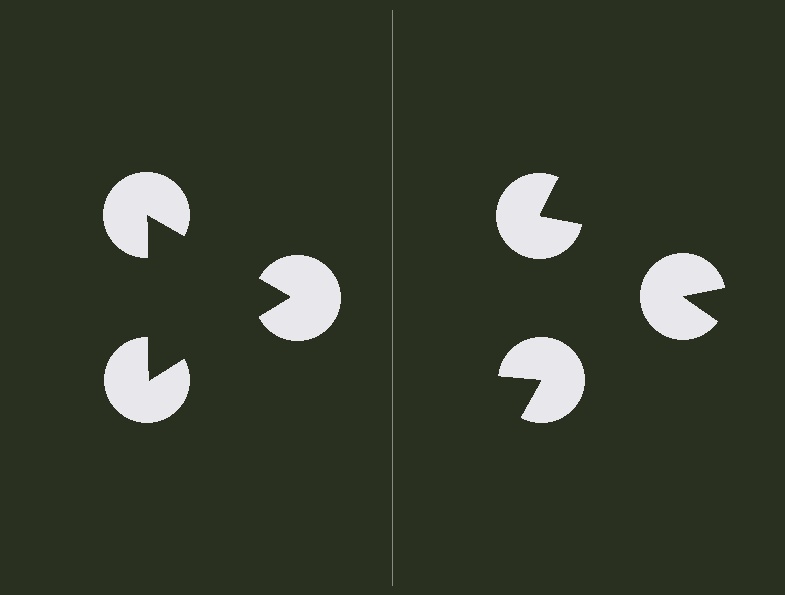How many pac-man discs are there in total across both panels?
6 — 3 on each side.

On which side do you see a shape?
An illusory triangle appears on the left side. On the right side the wedge cuts are rotated, so no coherent shape forms.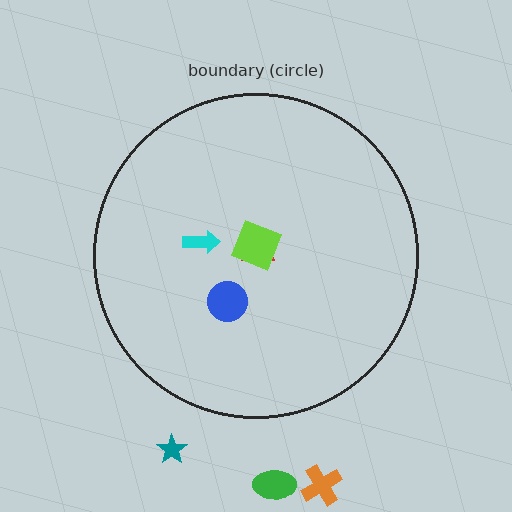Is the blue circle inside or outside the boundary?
Inside.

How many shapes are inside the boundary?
4 inside, 3 outside.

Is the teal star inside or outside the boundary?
Outside.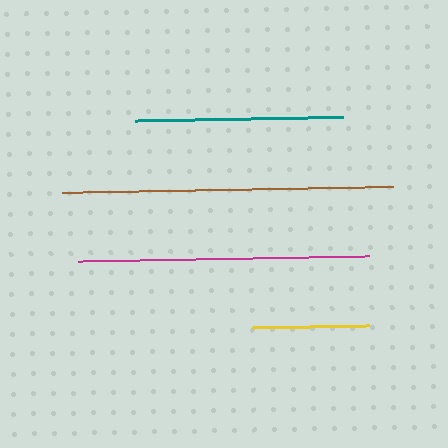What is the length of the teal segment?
The teal segment is approximately 208 pixels long.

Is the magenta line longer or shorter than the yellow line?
The magenta line is longer than the yellow line.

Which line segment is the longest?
The brown line is the longest at approximately 331 pixels.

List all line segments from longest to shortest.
From longest to shortest: brown, magenta, teal, yellow.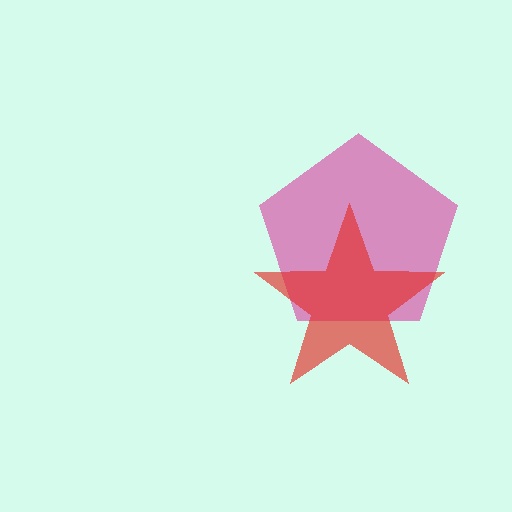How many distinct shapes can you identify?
There are 2 distinct shapes: a pink pentagon, a red star.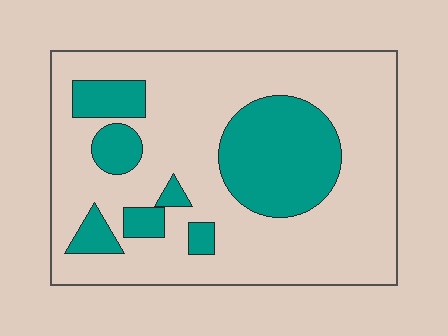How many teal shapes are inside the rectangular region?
7.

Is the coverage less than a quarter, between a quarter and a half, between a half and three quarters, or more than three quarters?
Between a quarter and a half.